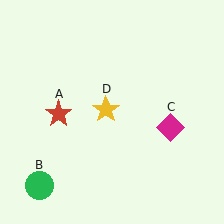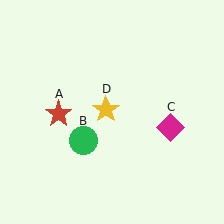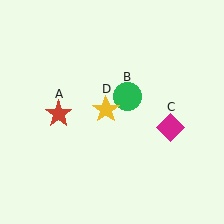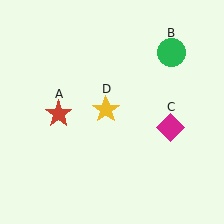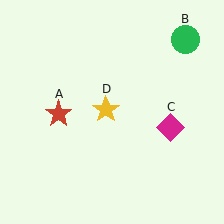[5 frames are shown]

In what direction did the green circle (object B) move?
The green circle (object B) moved up and to the right.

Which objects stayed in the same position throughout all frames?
Red star (object A) and magenta diamond (object C) and yellow star (object D) remained stationary.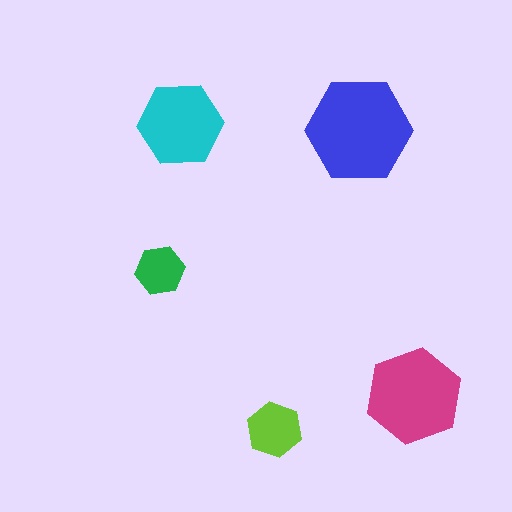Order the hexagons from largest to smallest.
the blue one, the magenta one, the cyan one, the lime one, the green one.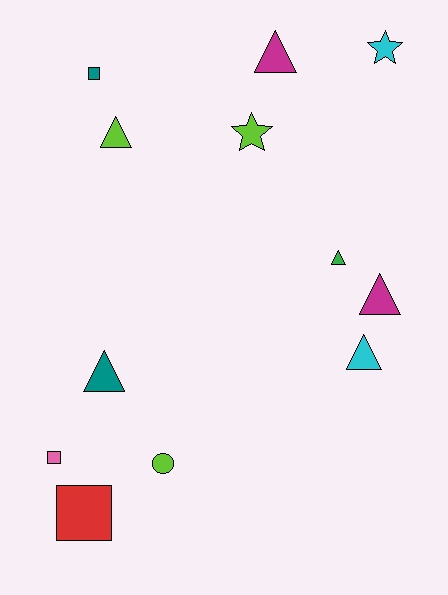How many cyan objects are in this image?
There are 2 cyan objects.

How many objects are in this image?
There are 12 objects.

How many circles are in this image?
There is 1 circle.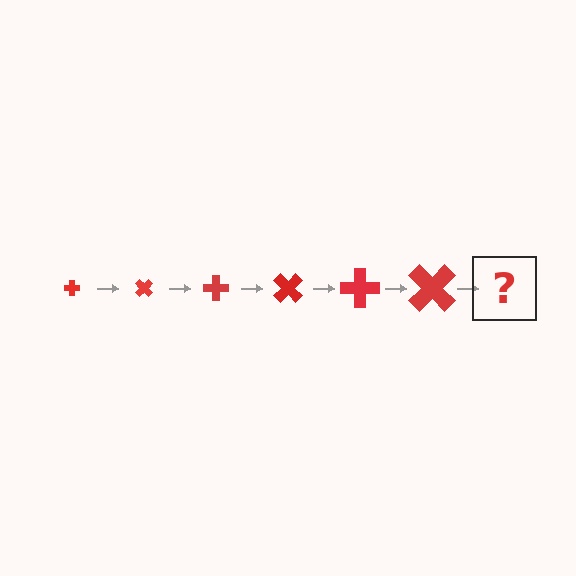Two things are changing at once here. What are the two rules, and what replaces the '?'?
The two rules are that the cross grows larger each step and it rotates 45 degrees each step. The '?' should be a cross, larger than the previous one and rotated 270 degrees from the start.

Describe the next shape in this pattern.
It should be a cross, larger than the previous one and rotated 270 degrees from the start.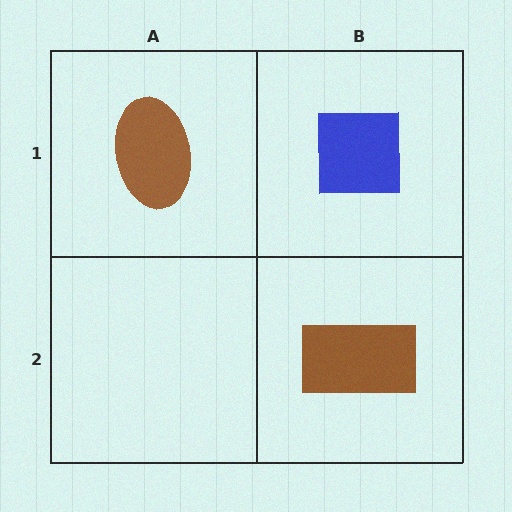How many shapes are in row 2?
1 shape.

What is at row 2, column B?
A brown rectangle.